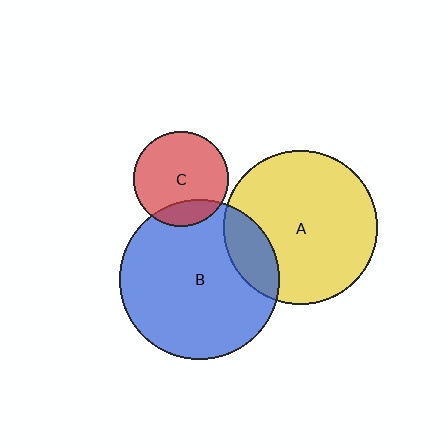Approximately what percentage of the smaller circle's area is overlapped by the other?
Approximately 20%.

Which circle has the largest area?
Circle B (blue).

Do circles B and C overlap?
Yes.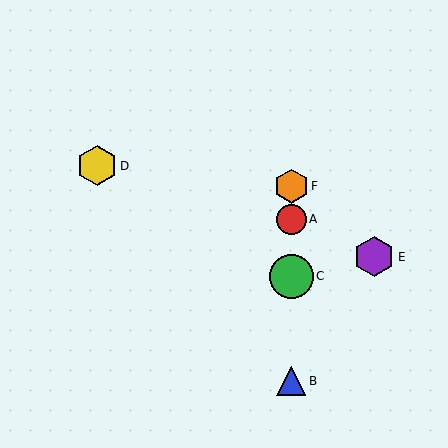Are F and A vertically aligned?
Yes, both are at x≈291.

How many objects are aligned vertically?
4 objects (A, B, C, F) are aligned vertically.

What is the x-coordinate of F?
Object F is at x≈291.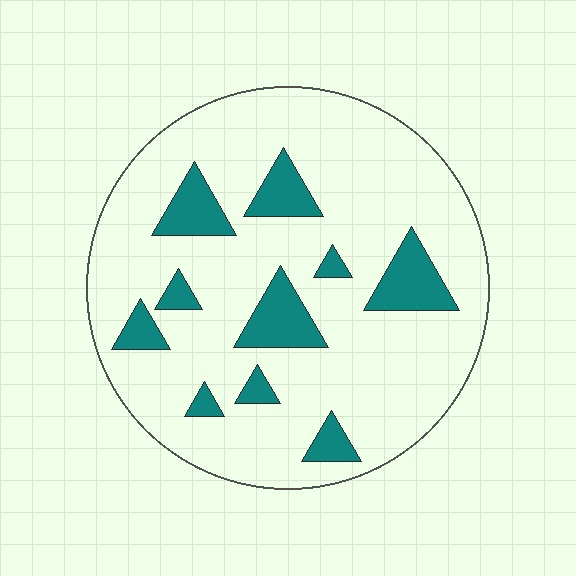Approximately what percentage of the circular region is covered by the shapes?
Approximately 15%.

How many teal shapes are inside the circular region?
10.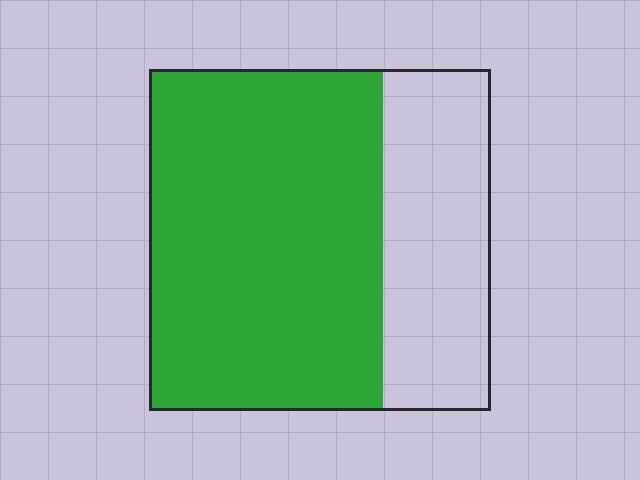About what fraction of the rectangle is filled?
About two thirds (2/3).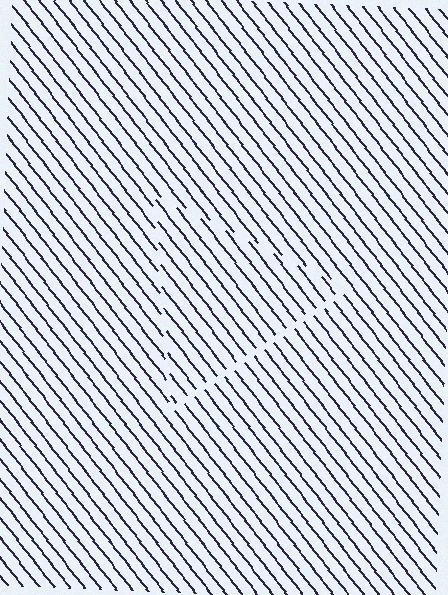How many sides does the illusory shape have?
3 sides — the line-ends trace a triangle.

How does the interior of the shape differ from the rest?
The interior of the shape contains the same grating, shifted by half a period — the contour is defined by the phase discontinuity where line-ends from the inner and outer gratings abut.